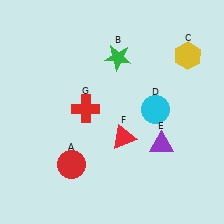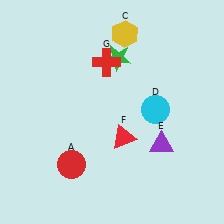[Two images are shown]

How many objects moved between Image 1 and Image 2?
2 objects moved between the two images.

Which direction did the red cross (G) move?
The red cross (G) moved up.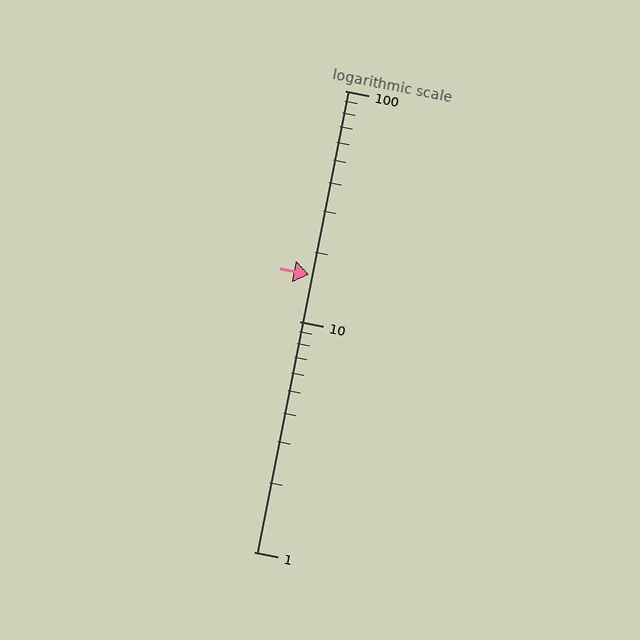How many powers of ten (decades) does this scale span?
The scale spans 2 decades, from 1 to 100.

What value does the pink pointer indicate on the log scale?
The pointer indicates approximately 16.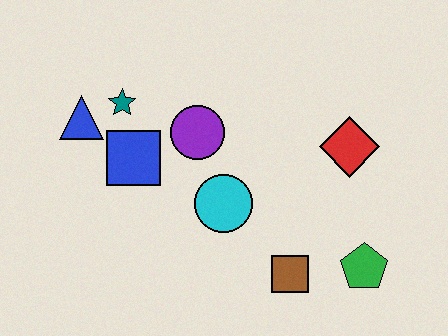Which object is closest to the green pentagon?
The brown square is closest to the green pentagon.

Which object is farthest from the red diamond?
The blue triangle is farthest from the red diamond.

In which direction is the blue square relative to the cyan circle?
The blue square is to the left of the cyan circle.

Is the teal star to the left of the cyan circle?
Yes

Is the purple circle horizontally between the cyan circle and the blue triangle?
Yes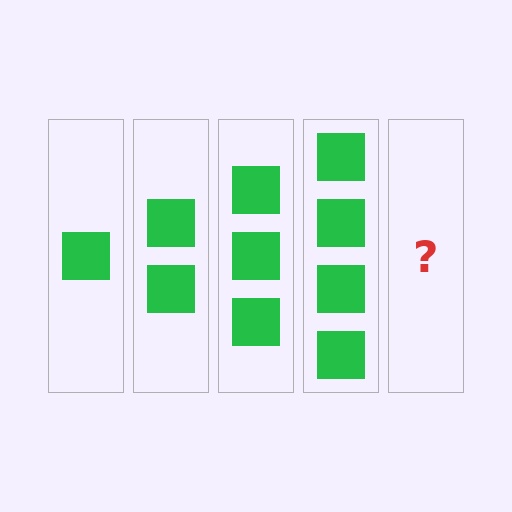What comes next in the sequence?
The next element should be 5 squares.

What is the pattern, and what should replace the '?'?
The pattern is that each step adds one more square. The '?' should be 5 squares.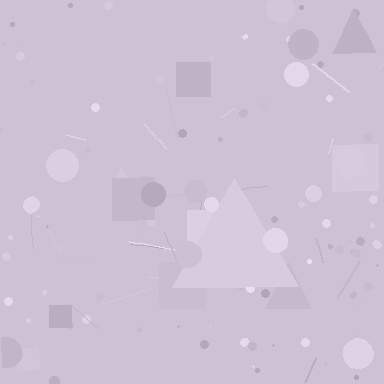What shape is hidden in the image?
A triangle is hidden in the image.